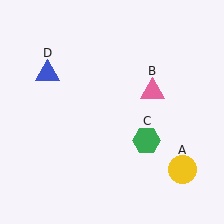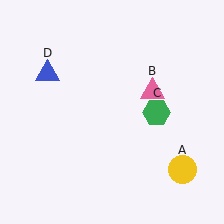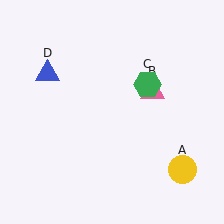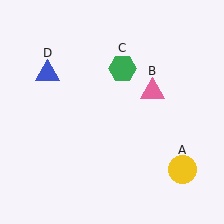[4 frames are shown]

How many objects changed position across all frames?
1 object changed position: green hexagon (object C).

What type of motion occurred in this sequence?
The green hexagon (object C) rotated counterclockwise around the center of the scene.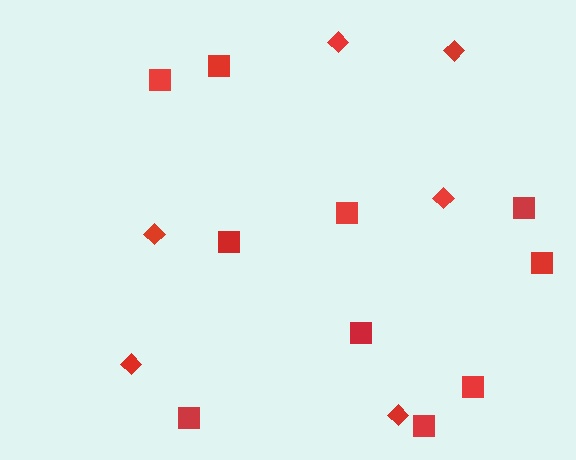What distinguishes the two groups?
There are 2 groups: one group of diamonds (6) and one group of squares (10).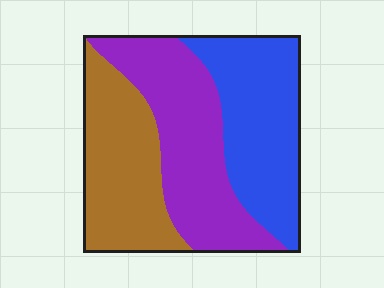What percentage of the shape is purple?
Purple covers around 35% of the shape.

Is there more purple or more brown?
Purple.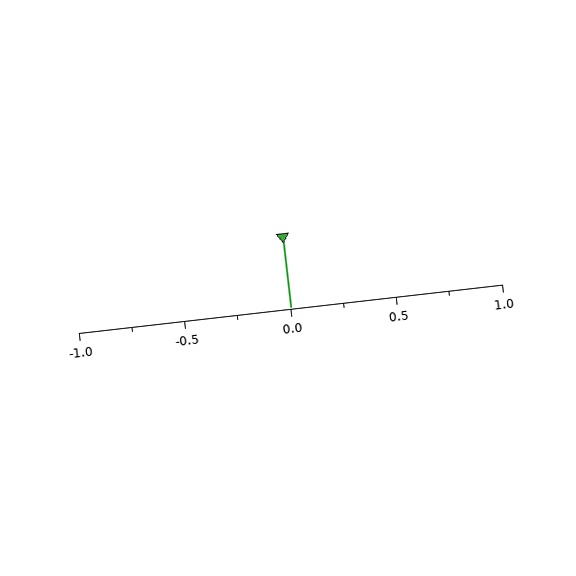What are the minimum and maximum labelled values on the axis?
The axis runs from -1.0 to 1.0.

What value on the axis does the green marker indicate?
The marker indicates approximately 0.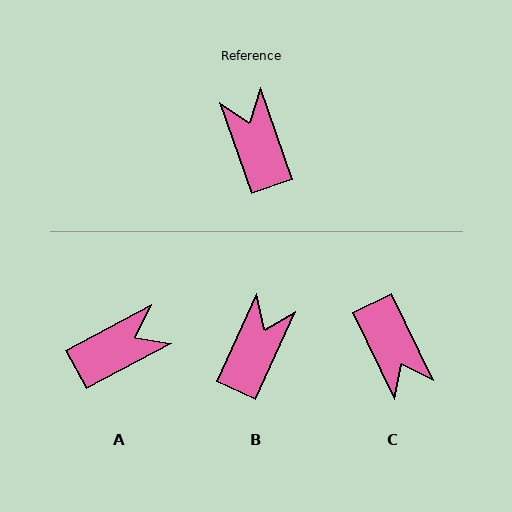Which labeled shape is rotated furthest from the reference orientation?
C, about 173 degrees away.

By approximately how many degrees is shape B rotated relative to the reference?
Approximately 44 degrees clockwise.